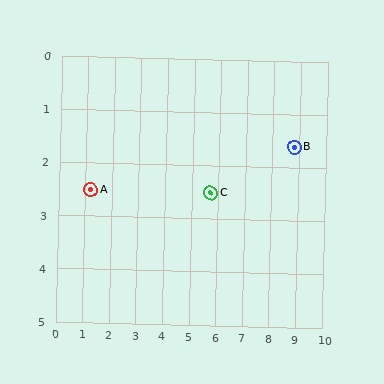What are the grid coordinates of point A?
Point A is at approximately (1.2, 2.5).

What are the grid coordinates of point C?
Point C is at approximately (5.7, 2.5).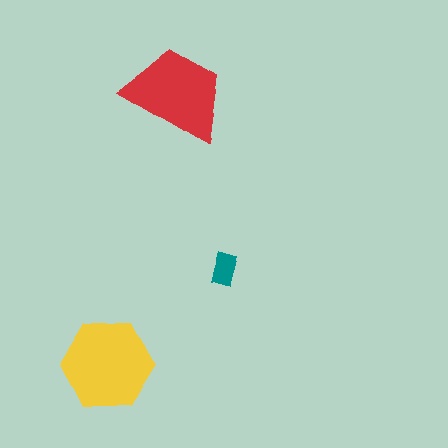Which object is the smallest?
The teal rectangle.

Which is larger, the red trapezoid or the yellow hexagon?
The yellow hexagon.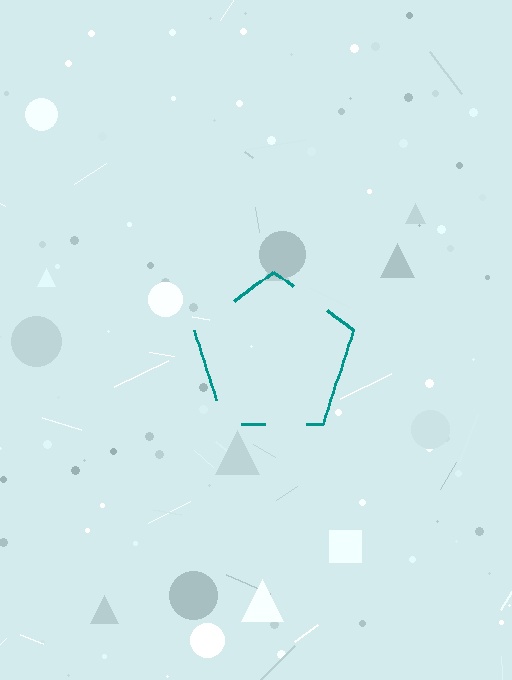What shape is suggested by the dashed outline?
The dashed outline suggests a pentagon.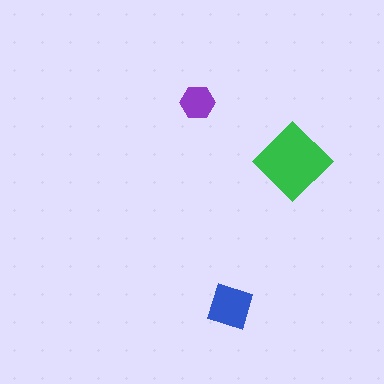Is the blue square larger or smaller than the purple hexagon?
Larger.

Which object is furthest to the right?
The green diamond is rightmost.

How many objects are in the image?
There are 3 objects in the image.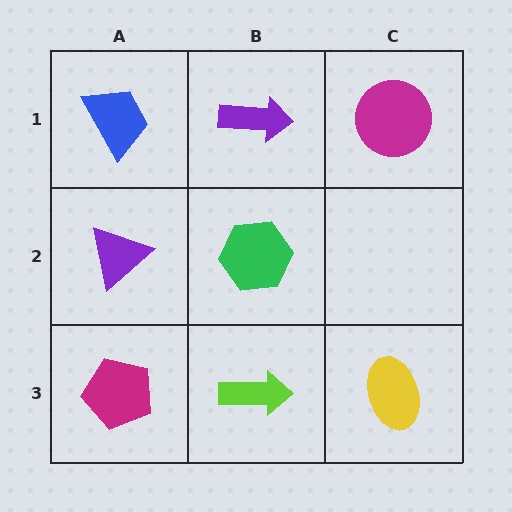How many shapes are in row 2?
2 shapes.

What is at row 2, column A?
A purple triangle.